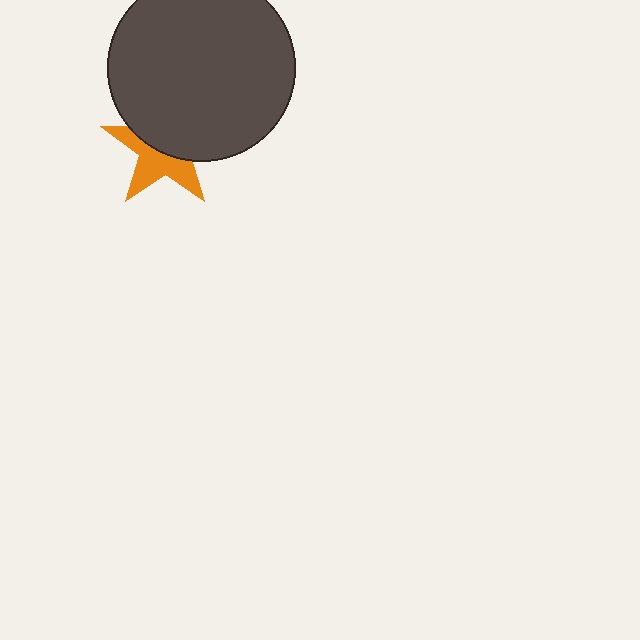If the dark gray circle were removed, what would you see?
You would see the complete orange star.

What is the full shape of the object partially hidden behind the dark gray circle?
The partially hidden object is an orange star.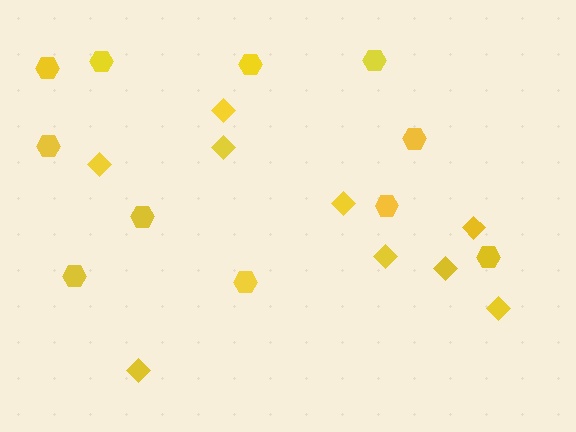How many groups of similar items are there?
There are 2 groups: one group of diamonds (9) and one group of hexagons (11).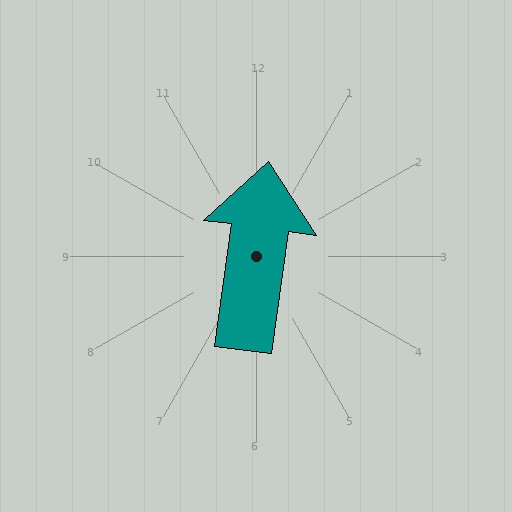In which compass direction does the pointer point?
North.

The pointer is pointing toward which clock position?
Roughly 12 o'clock.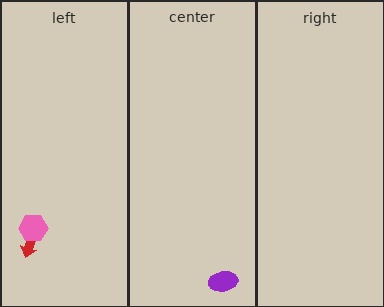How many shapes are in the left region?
2.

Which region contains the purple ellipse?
The center region.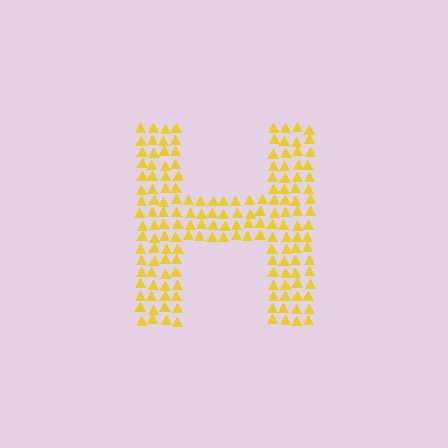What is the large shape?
The large shape is the letter H.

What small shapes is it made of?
It is made of small triangles.